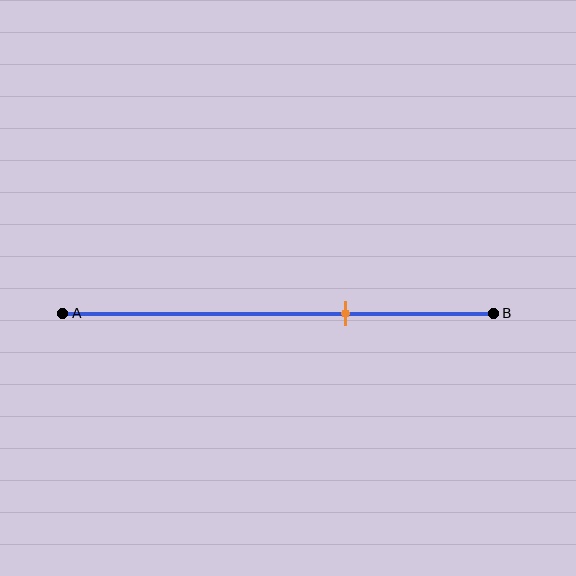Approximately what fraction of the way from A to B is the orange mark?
The orange mark is approximately 65% of the way from A to B.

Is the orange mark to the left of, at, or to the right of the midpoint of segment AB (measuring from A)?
The orange mark is to the right of the midpoint of segment AB.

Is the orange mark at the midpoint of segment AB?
No, the mark is at about 65% from A, not at the 50% midpoint.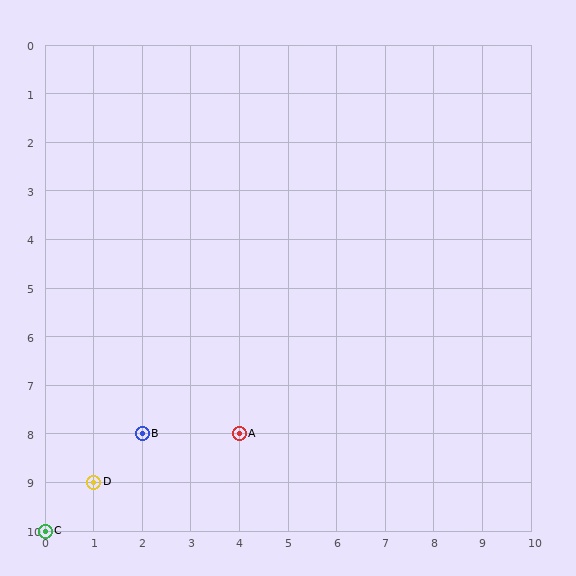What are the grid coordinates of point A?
Point A is at grid coordinates (4, 8).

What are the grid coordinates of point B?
Point B is at grid coordinates (2, 8).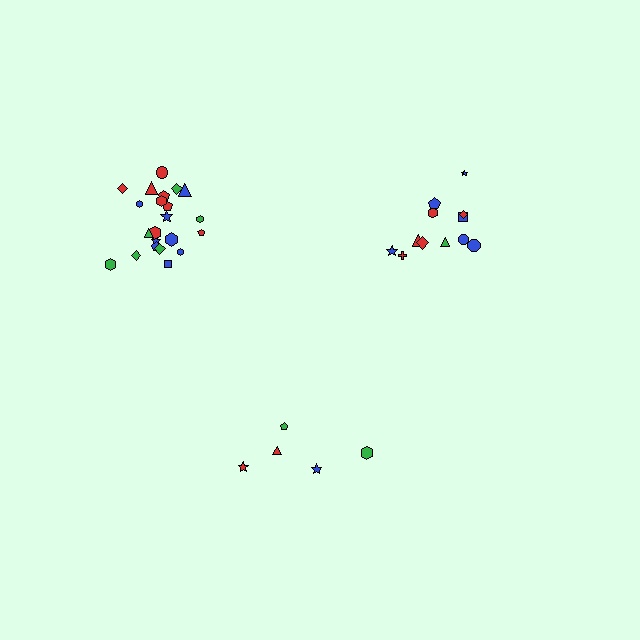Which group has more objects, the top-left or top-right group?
The top-left group.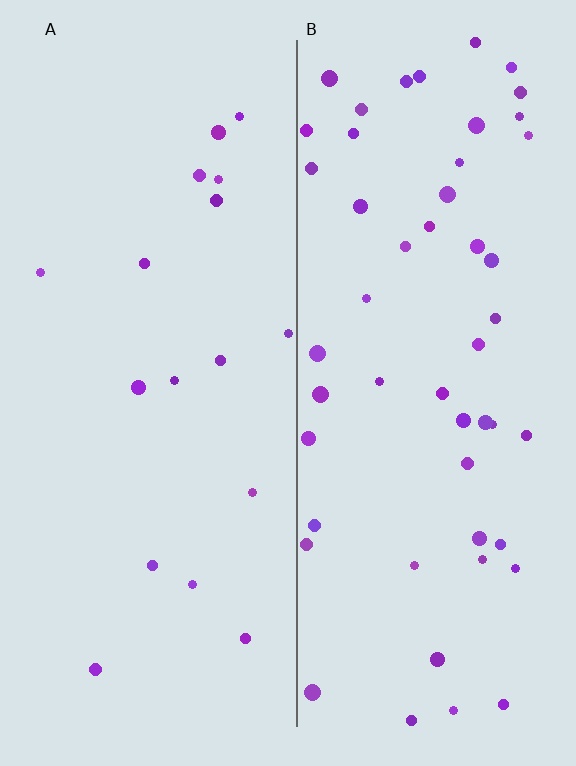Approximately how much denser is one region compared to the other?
Approximately 3.0× — region B over region A.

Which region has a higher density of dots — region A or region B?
B (the right).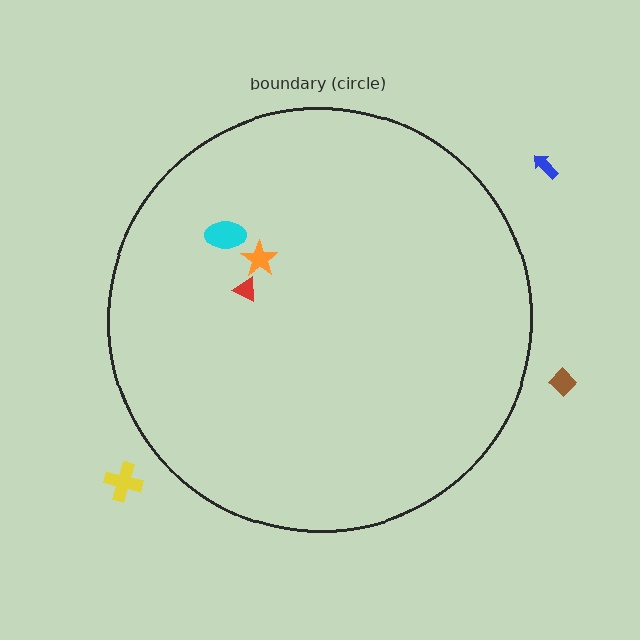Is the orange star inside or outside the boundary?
Inside.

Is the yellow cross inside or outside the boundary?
Outside.